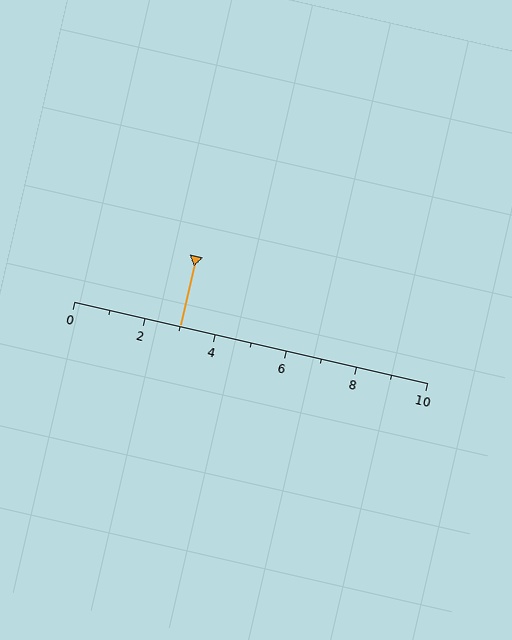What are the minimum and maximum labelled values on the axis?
The axis runs from 0 to 10.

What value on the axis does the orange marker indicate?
The marker indicates approximately 3.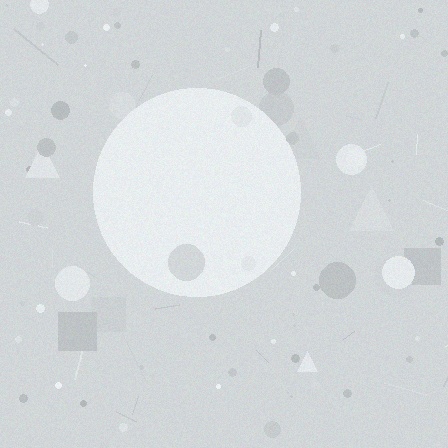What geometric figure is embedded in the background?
A circle is embedded in the background.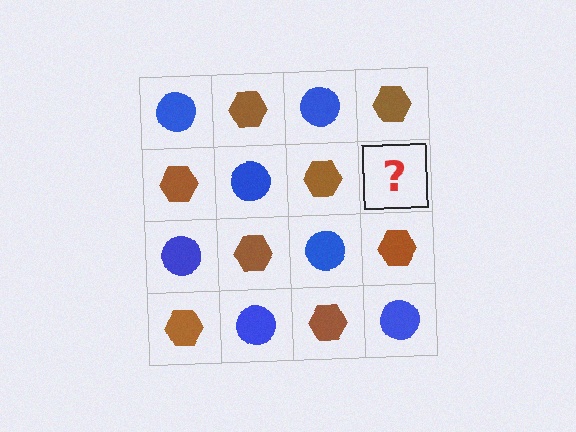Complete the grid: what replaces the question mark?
The question mark should be replaced with a blue circle.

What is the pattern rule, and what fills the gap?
The rule is that it alternates blue circle and brown hexagon in a checkerboard pattern. The gap should be filled with a blue circle.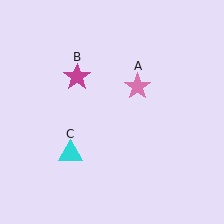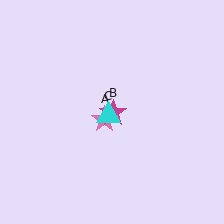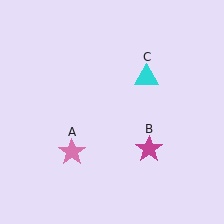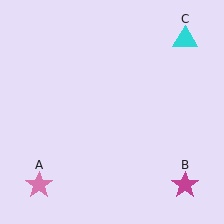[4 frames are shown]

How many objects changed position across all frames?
3 objects changed position: pink star (object A), magenta star (object B), cyan triangle (object C).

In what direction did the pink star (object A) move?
The pink star (object A) moved down and to the left.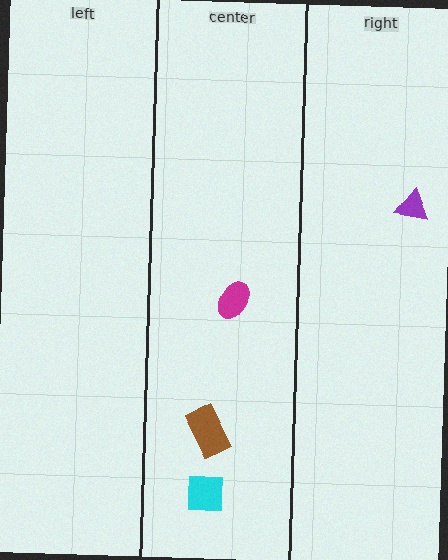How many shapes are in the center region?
3.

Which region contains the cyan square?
The center region.